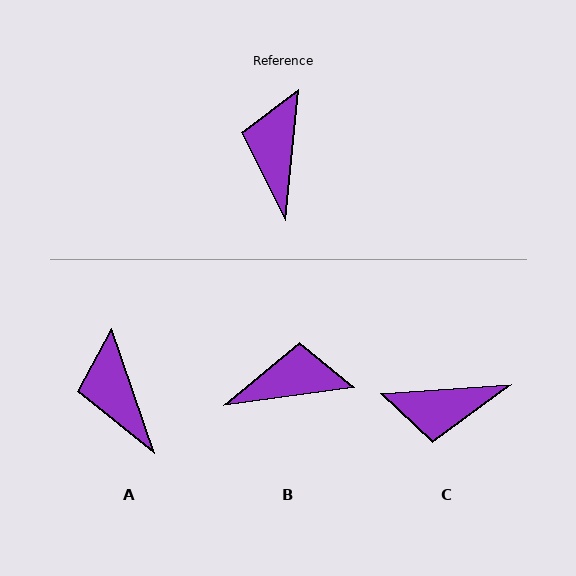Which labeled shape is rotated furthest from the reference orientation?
C, about 100 degrees away.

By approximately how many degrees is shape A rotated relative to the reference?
Approximately 25 degrees counter-clockwise.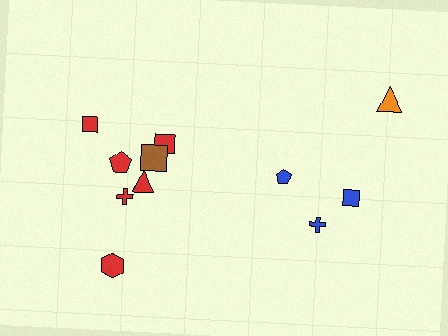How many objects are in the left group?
There are 7 objects.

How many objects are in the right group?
There are 4 objects.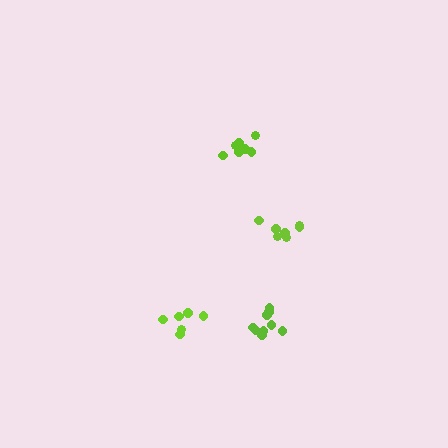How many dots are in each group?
Group 1: 6 dots, Group 2: 9 dots, Group 3: 8 dots, Group 4: 8 dots (31 total).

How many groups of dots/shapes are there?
There are 4 groups.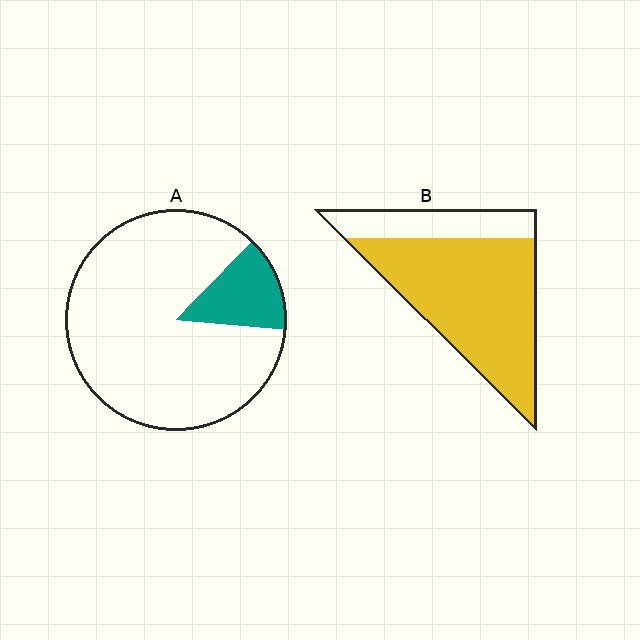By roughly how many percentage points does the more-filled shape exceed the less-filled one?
By roughly 60 percentage points (B over A).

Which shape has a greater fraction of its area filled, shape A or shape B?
Shape B.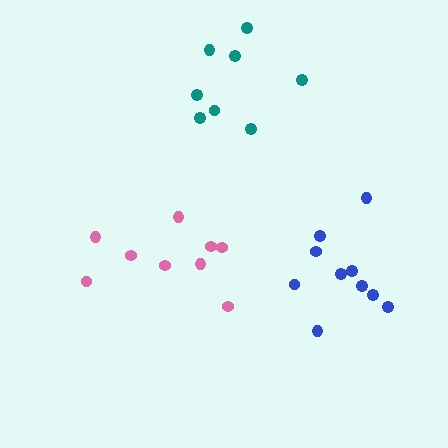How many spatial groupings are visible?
There are 3 spatial groupings.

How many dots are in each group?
Group 1: 8 dots, Group 2: 9 dots, Group 3: 10 dots (27 total).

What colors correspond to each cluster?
The clusters are colored: teal, pink, blue.